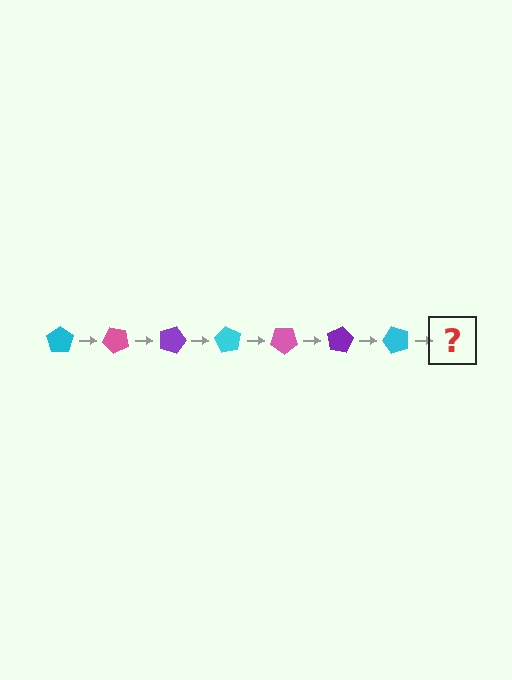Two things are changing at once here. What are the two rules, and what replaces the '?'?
The two rules are that it rotates 45 degrees each step and the color cycles through cyan, pink, and purple. The '?' should be a pink pentagon, rotated 315 degrees from the start.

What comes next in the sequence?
The next element should be a pink pentagon, rotated 315 degrees from the start.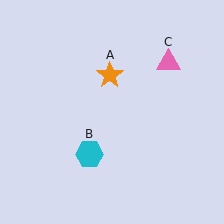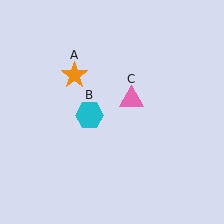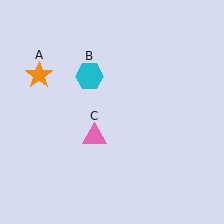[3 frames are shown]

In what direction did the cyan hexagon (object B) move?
The cyan hexagon (object B) moved up.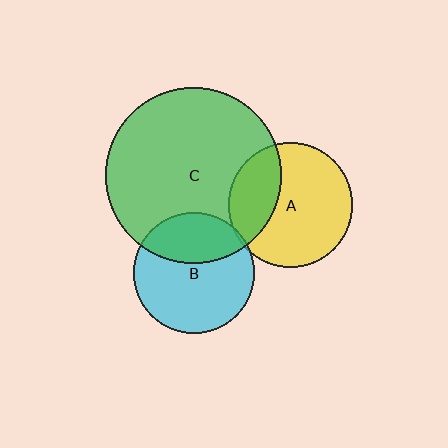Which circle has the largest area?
Circle C (green).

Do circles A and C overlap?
Yes.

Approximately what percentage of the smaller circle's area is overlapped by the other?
Approximately 30%.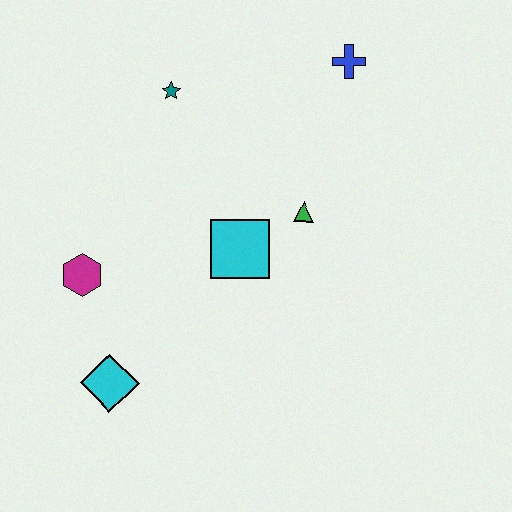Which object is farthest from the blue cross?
The cyan diamond is farthest from the blue cross.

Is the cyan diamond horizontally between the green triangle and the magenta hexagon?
Yes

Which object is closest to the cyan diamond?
The magenta hexagon is closest to the cyan diamond.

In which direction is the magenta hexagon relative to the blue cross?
The magenta hexagon is to the left of the blue cross.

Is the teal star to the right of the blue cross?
No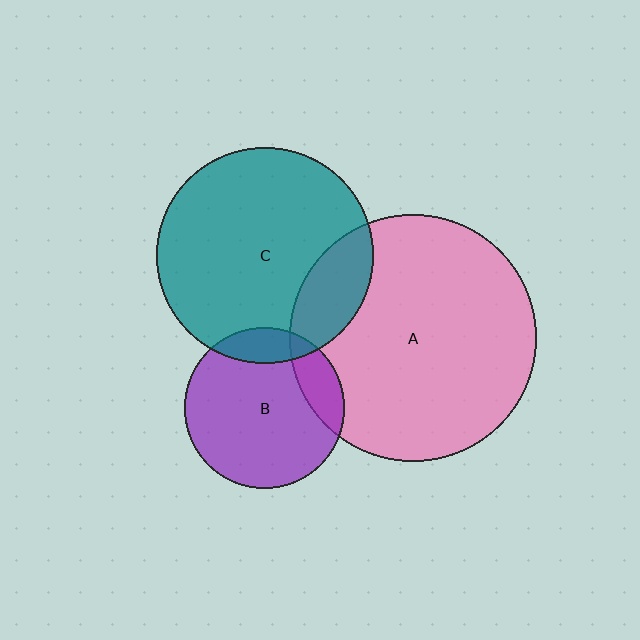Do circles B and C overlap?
Yes.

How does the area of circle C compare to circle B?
Approximately 1.8 times.